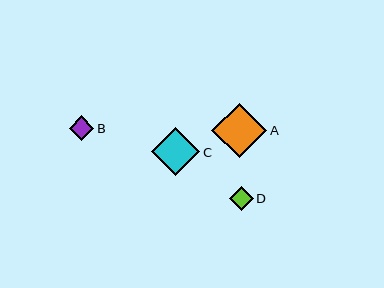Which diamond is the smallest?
Diamond B is the smallest with a size of approximately 24 pixels.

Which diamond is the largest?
Diamond A is the largest with a size of approximately 55 pixels.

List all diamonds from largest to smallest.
From largest to smallest: A, C, D, B.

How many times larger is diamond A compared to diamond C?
Diamond A is approximately 1.1 times the size of diamond C.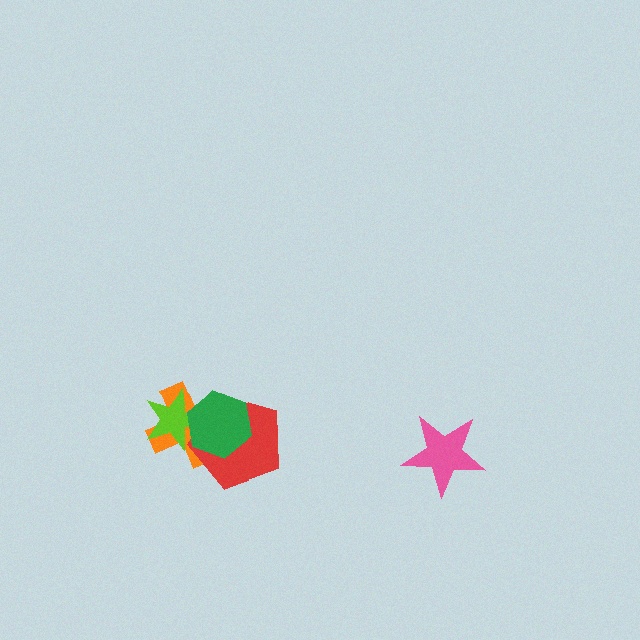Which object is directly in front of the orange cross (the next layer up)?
The red pentagon is directly in front of the orange cross.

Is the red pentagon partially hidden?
Yes, it is partially covered by another shape.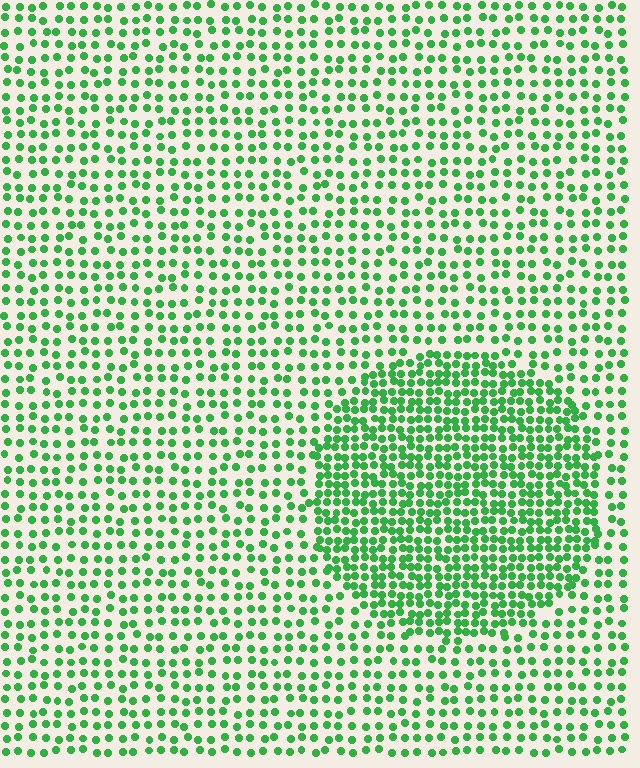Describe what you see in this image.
The image contains small green elements arranged at two different densities. A circle-shaped region is visible where the elements are more densely packed than the surrounding area.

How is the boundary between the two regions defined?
The boundary is defined by a change in element density (approximately 1.9x ratio). All elements are the same color, size, and shape.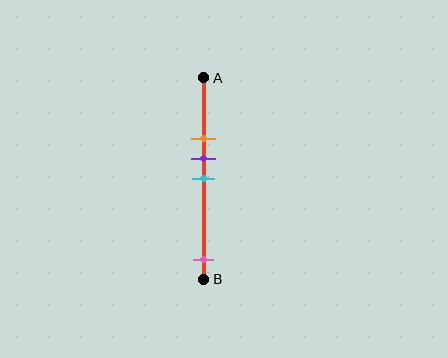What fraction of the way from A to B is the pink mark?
The pink mark is approximately 90% (0.9) of the way from A to B.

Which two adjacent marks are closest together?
The purple and cyan marks are the closest adjacent pair.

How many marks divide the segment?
There are 4 marks dividing the segment.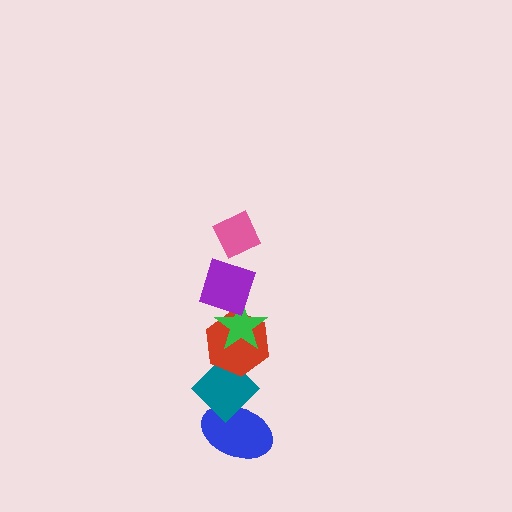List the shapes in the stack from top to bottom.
From top to bottom: the pink diamond, the purple square, the green star, the red hexagon, the teal diamond, the blue ellipse.